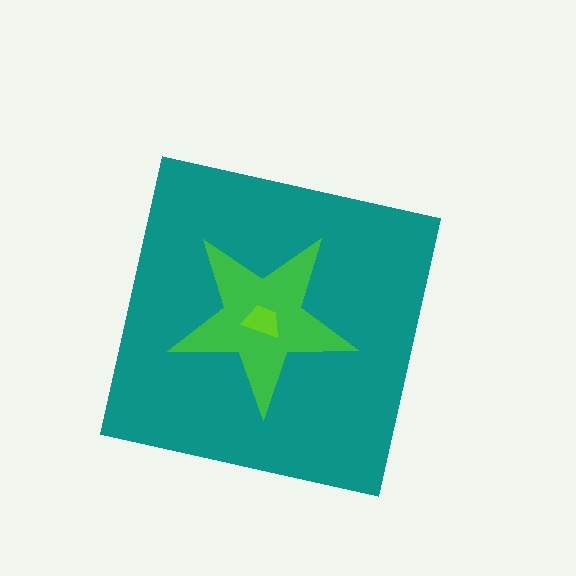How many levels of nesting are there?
3.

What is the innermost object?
The lime trapezoid.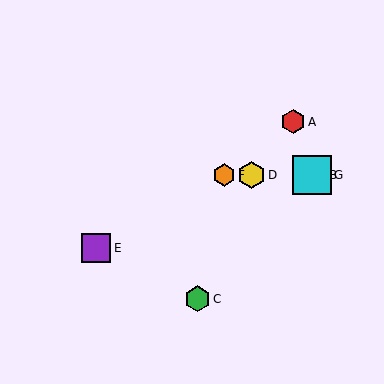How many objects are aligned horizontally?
4 objects (B, D, F, G) are aligned horizontally.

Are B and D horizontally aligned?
Yes, both are at y≈175.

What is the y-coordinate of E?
Object E is at y≈248.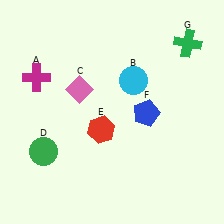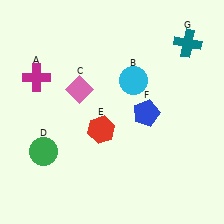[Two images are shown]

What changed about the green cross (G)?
In Image 1, G is green. In Image 2, it changed to teal.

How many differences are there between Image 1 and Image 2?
There is 1 difference between the two images.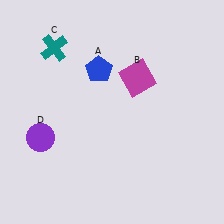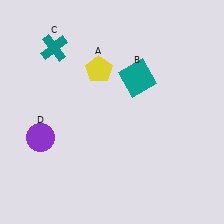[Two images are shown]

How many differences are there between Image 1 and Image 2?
There are 2 differences between the two images.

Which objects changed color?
A changed from blue to yellow. B changed from magenta to teal.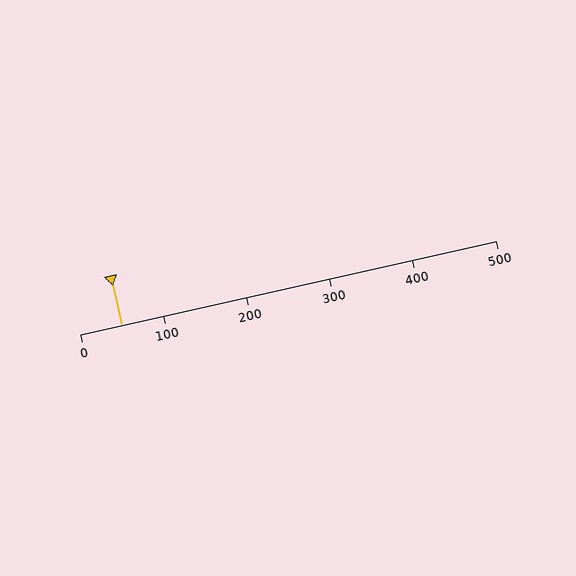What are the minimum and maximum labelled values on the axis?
The axis runs from 0 to 500.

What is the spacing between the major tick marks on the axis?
The major ticks are spaced 100 apart.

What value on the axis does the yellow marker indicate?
The marker indicates approximately 50.